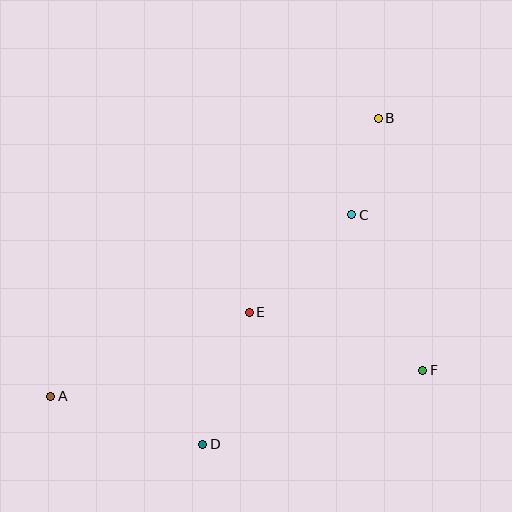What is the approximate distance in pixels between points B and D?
The distance between B and D is approximately 371 pixels.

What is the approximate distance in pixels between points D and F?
The distance between D and F is approximately 232 pixels.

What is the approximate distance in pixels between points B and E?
The distance between B and E is approximately 233 pixels.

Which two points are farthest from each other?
Points A and B are farthest from each other.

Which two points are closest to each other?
Points B and C are closest to each other.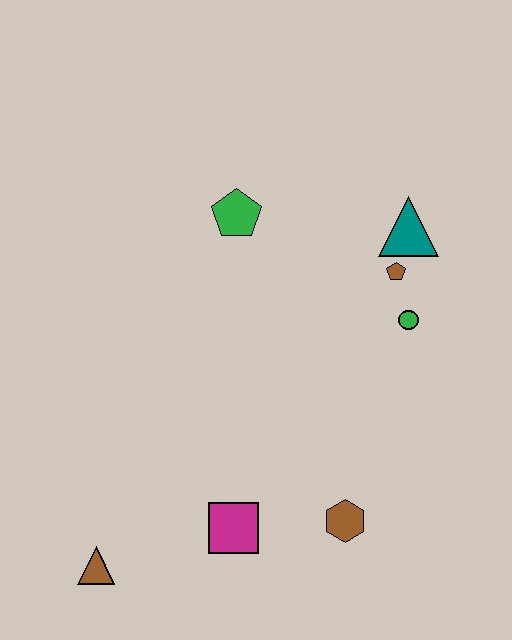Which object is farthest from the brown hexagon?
The green pentagon is farthest from the brown hexagon.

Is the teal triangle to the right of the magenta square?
Yes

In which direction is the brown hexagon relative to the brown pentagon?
The brown hexagon is below the brown pentagon.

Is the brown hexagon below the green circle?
Yes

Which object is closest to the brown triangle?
The magenta square is closest to the brown triangle.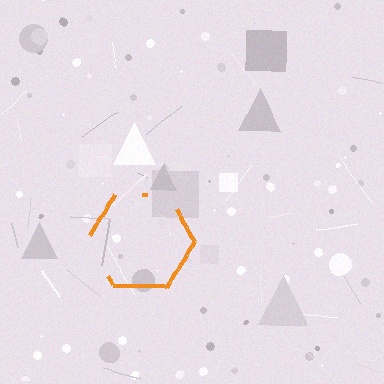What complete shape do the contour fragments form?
The contour fragments form a hexagon.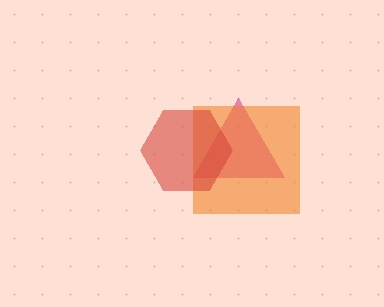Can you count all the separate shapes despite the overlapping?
Yes, there are 3 separate shapes.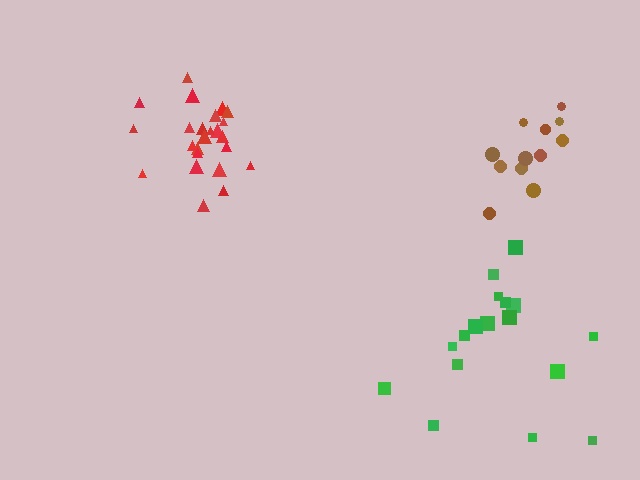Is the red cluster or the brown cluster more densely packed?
Red.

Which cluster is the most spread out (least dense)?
Green.